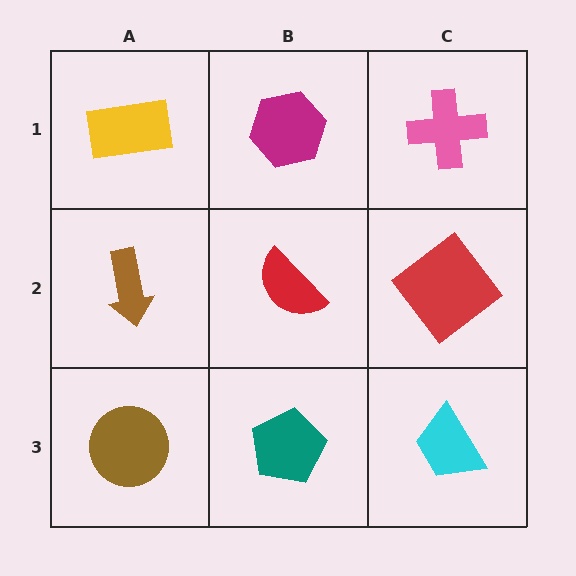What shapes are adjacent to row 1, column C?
A red diamond (row 2, column C), a magenta hexagon (row 1, column B).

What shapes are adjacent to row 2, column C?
A pink cross (row 1, column C), a cyan trapezoid (row 3, column C), a red semicircle (row 2, column B).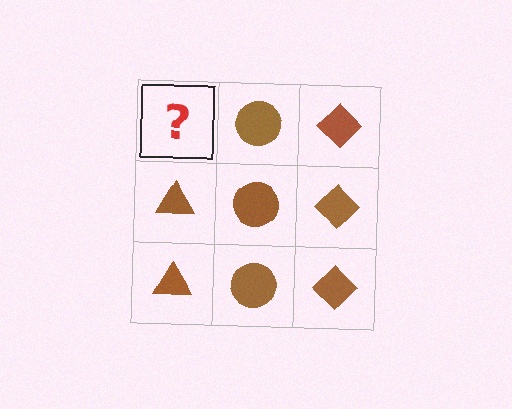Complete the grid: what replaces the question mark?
The question mark should be replaced with a brown triangle.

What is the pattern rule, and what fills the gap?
The rule is that each column has a consistent shape. The gap should be filled with a brown triangle.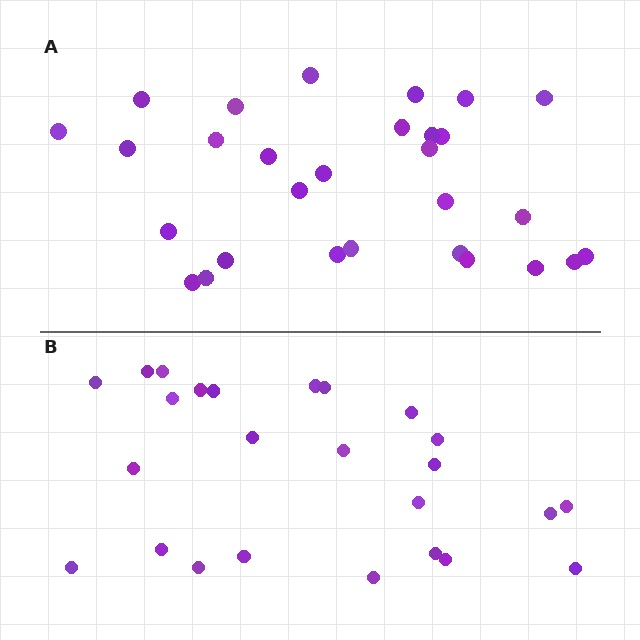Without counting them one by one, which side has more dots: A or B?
Region A (the top region) has more dots.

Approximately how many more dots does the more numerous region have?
Region A has about 4 more dots than region B.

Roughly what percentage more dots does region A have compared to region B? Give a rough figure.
About 15% more.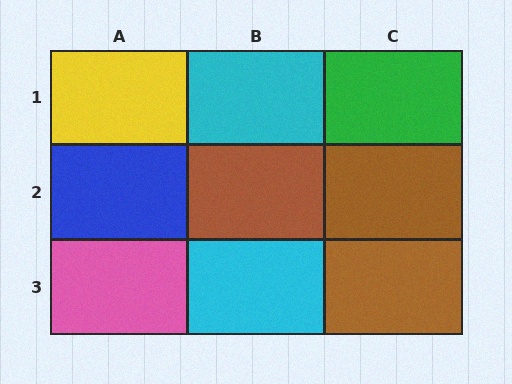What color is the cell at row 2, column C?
Brown.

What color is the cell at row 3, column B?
Cyan.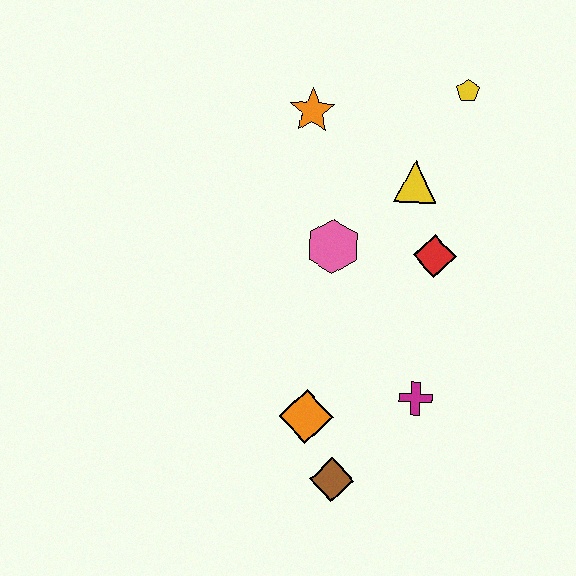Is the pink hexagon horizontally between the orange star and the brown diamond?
Yes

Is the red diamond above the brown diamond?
Yes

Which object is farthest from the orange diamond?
The yellow pentagon is farthest from the orange diamond.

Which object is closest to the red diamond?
The yellow triangle is closest to the red diamond.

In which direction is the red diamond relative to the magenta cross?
The red diamond is above the magenta cross.